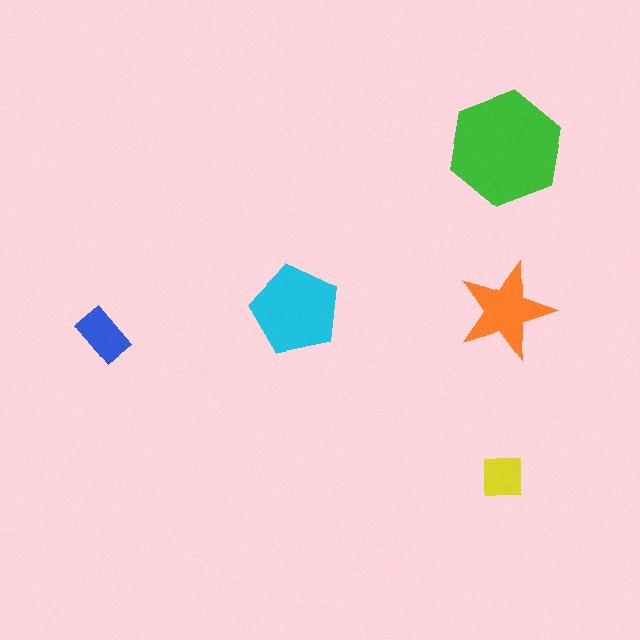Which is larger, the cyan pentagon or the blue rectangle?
The cyan pentagon.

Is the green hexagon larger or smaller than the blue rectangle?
Larger.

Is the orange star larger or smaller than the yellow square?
Larger.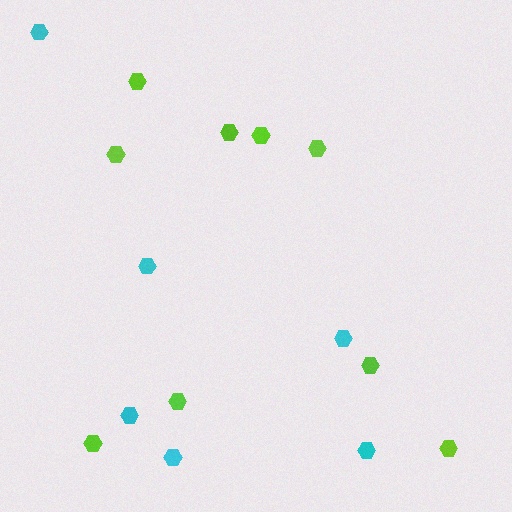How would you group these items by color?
There are 2 groups: one group of lime hexagons (9) and one group of cyan hexagons (6).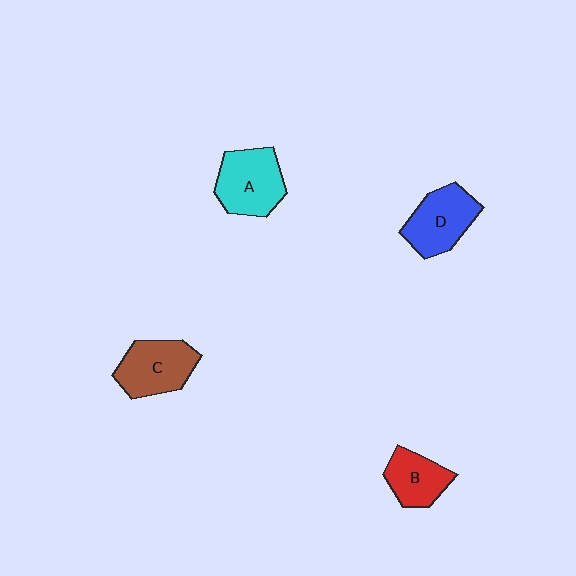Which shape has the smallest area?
Shape B (red).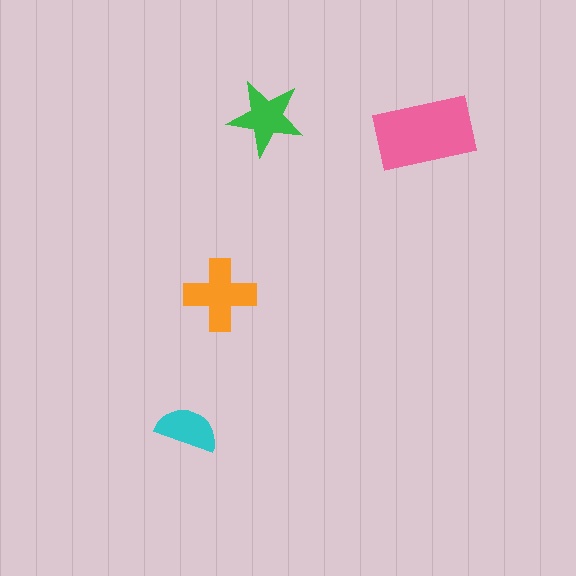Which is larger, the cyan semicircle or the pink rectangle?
The pink rectangle.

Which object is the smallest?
The cyan semicircle.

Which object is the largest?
The pink rectangle.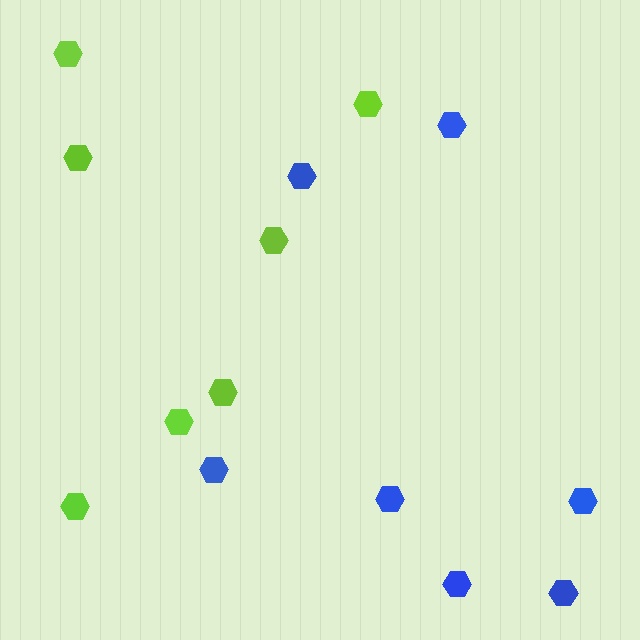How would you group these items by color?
There are 2 groups: one group of lime hexagons (7) and one group of blue hexagons (7).